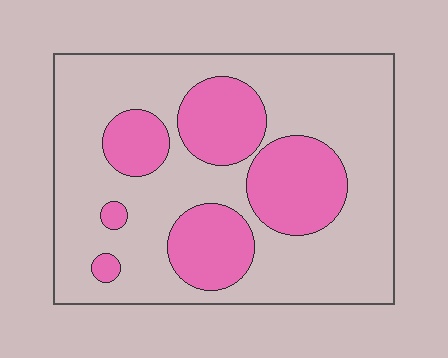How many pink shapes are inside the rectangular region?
6.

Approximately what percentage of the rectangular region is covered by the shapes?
Approximately 30%.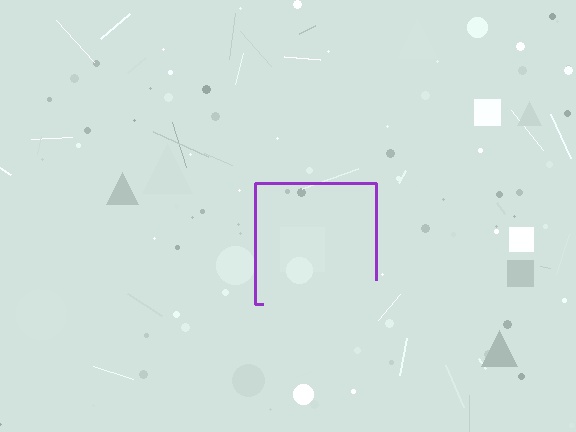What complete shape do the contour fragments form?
The contour fragments form a square.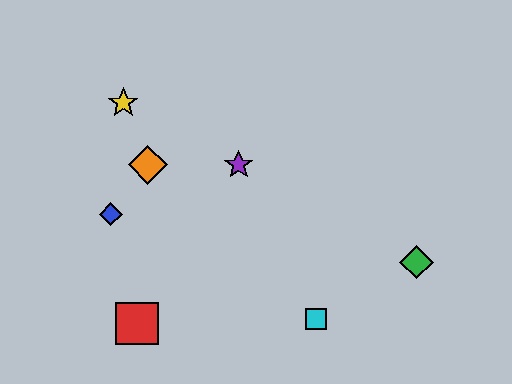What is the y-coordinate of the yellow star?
The yellow star is at y≈103.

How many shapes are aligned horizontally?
2 shapes (the purple star, the orange diamond) are aligned horizontally.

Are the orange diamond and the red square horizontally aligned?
No, the orange diamond is at y≈165 and the red square is at y≈323.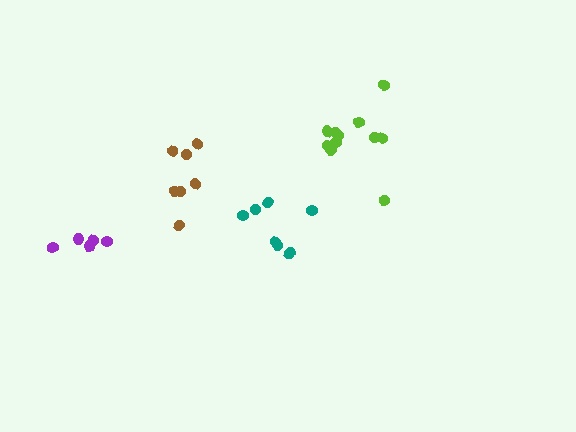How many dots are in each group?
Group 1: 11 dots, Group 2: 5 dots, Group 3: 7 dots, Group 4: 8 dots (31 total).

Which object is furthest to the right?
The lime cluster is rightmost.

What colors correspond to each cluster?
The clusters are colored: lime, purple, brown, teal.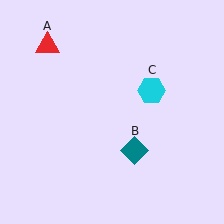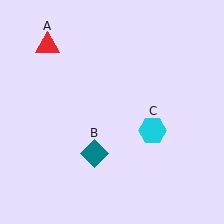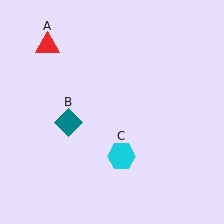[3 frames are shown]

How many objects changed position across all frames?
2 objects changed position: teal diamond (object B), cyan hexagon (object C).